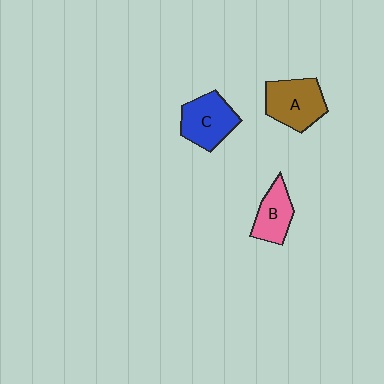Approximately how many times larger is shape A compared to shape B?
Approximately 1.4 times.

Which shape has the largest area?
Shape A (brown).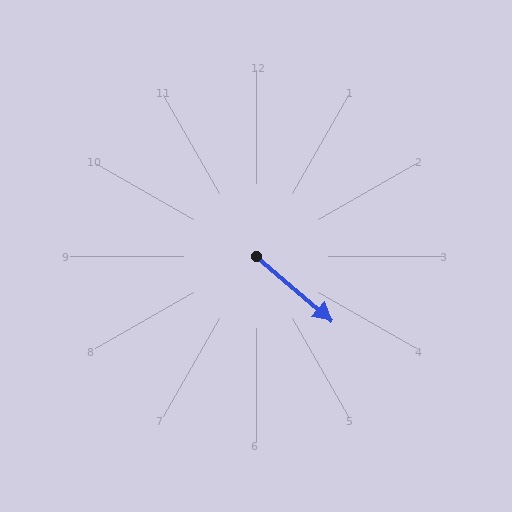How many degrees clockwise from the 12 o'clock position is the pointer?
Approximately 131 degrees.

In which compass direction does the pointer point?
Southeast.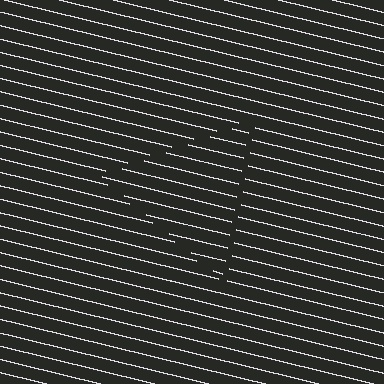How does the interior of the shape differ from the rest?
The interior of the shape contains the same grating, shifted by half a period — the contour is defined by the phase discontinuity where line-ends from the inner and outer gratings abut.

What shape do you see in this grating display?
An illusory triangle. The interior of the shape contains the same grating, shifted by half a period — the contour is defined by the phase discontinuity where line-ends from the inner and outer gratings abut.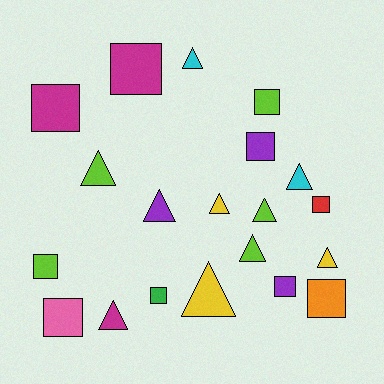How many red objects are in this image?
There is 1 red object.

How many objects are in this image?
There are 20 objects.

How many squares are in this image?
There are 10 squares.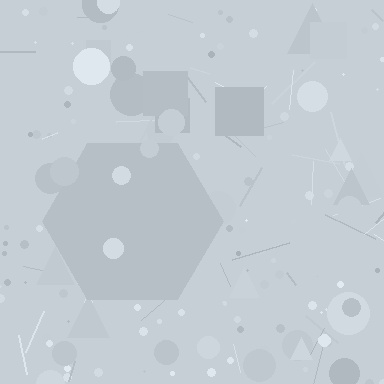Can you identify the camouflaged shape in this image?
The camouflaged shape is a hexagon.